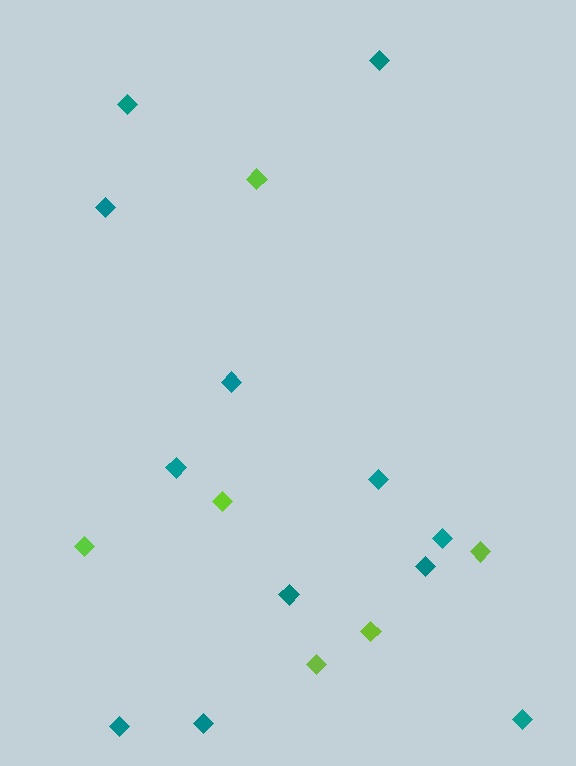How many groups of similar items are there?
There are 2 groups: one group of teal diamonds (12) and one group of lime diamonds (6).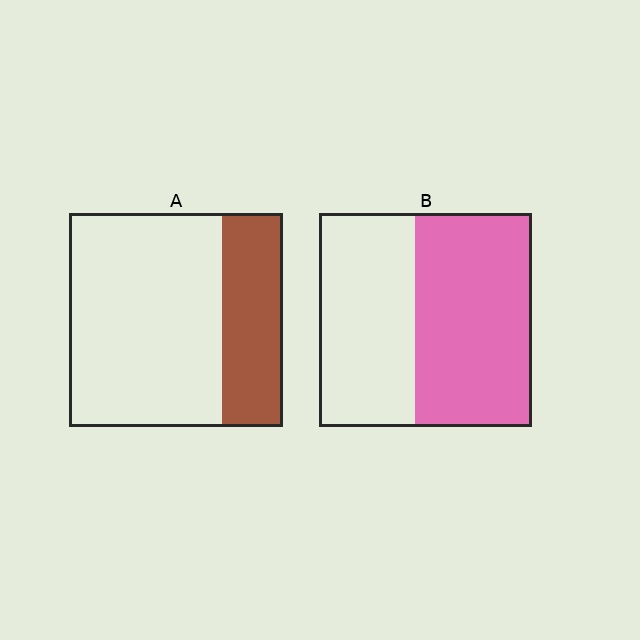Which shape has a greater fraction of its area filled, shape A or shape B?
Shape B.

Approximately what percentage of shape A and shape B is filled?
A is approximately 30% and B is approximately 55%.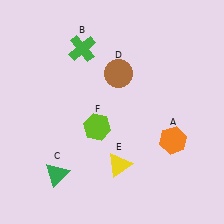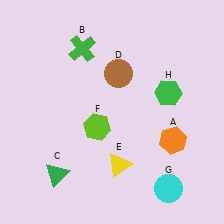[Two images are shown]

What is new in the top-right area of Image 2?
A green hexagon (H) was added in the top-right area of Image 2.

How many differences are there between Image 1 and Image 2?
There are 2 differences between the two images.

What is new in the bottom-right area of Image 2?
A cyan circle (G) was added in the bottom-right area of Image 2.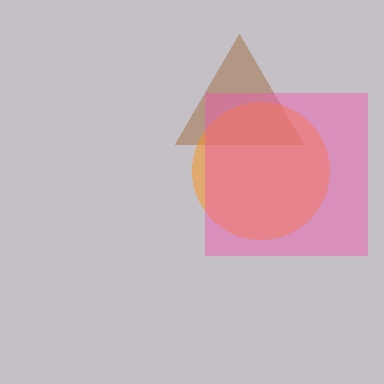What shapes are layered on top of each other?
The layered shapes are: a brown triangle, an orange circle, a pink square.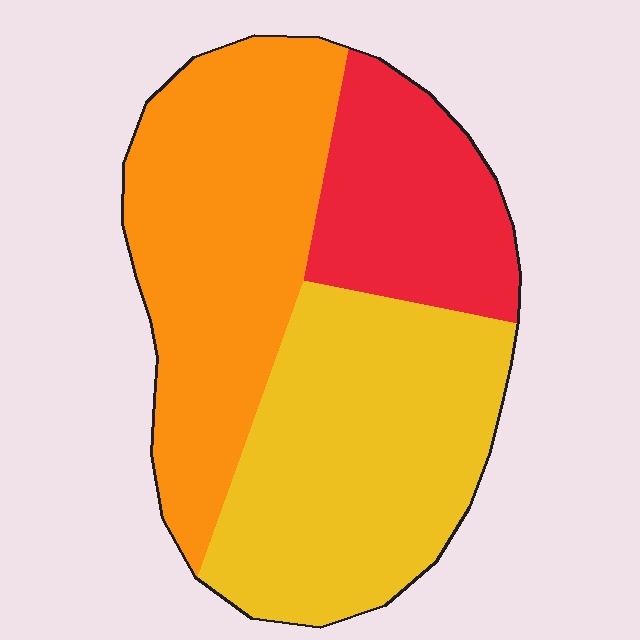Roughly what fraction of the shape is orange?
Orange takes up between a third and a half of the shape.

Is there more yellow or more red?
Yellow.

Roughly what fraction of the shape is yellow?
Yellow covers roughly 40% of the shape.